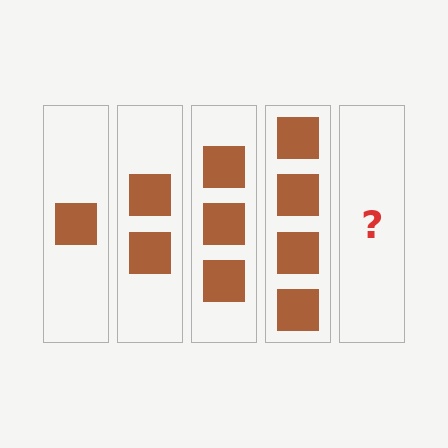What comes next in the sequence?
The next element should be 5 squares.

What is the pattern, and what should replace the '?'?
The pattern is that each step adds one more square. The '?' should be 5 squares.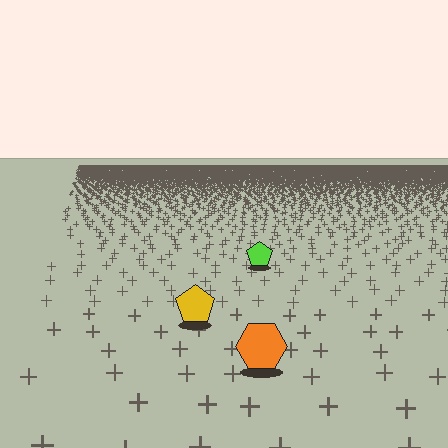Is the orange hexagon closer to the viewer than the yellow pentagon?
Yes. The orange hexagon is closer — you can tell from the texture gradient: the ground texture is coarser near it.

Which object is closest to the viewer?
The orange hexagon is closest. The texture marks near it are larger and more spread out.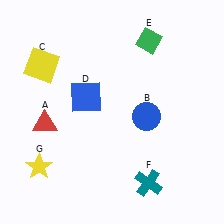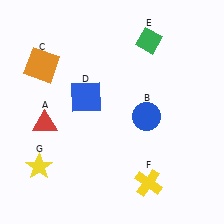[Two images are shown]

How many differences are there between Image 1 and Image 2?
There are 2 differences between the two images.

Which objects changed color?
C changed from yellow to orange. F changed from teal to yellow.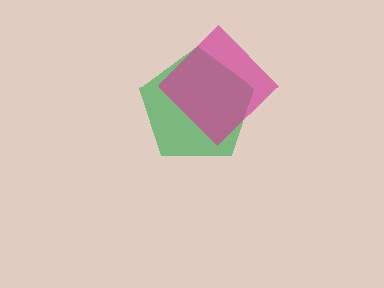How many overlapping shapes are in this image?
There are 2 overlapping shapes in the image.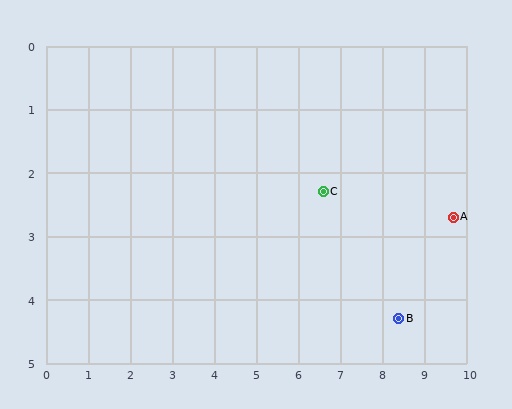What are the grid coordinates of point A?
Point A is at approximately (9.7, 2.7).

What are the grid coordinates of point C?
Point C is at approximately (6.6, 2.3).